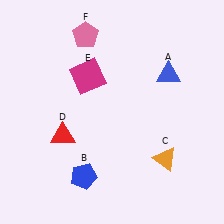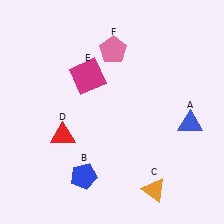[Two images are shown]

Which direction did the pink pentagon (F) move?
The pink pentagon (F) moved right.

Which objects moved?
The objects that moved are: the blue triangle (A), the orange triangle (C), the pink pentagon (F).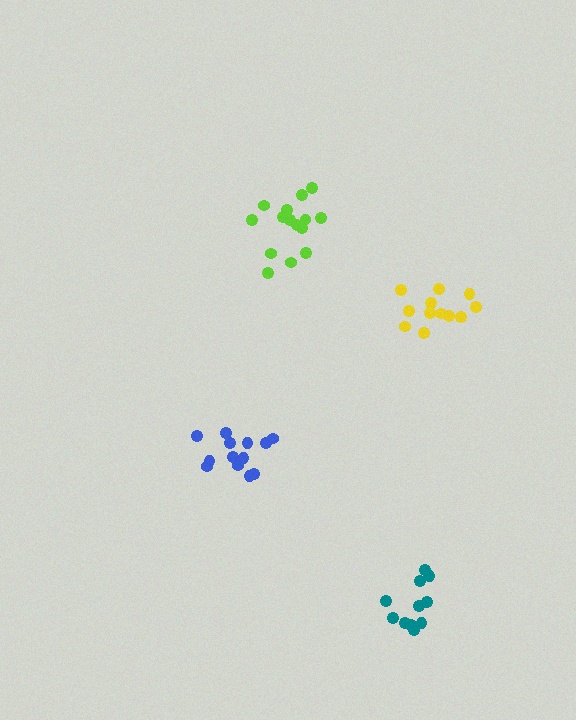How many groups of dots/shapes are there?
There are 4 groups.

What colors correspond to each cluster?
The clusters are colored: lime, blue, teal, yellow.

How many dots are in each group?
Group 1: 15 dots, Group 2: 13 dots, Group 3: 11 dots, Group 4: 12 dots (51 total).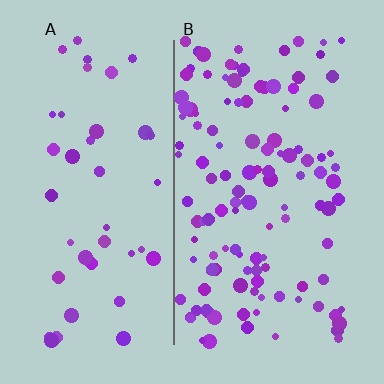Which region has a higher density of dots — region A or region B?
B (the right).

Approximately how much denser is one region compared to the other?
Approximately 2.9× — region B over region A.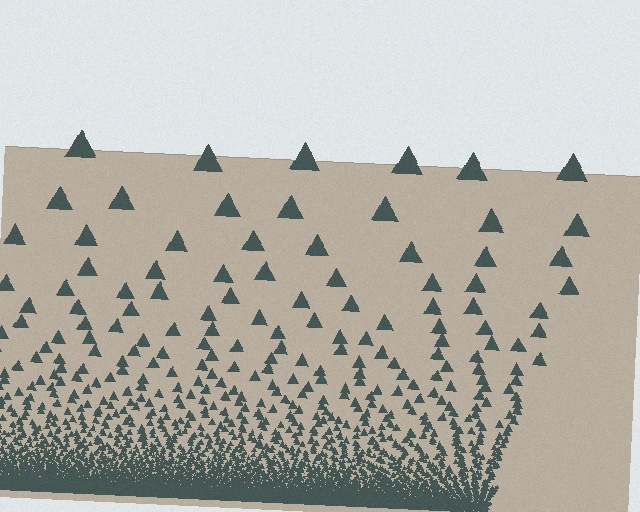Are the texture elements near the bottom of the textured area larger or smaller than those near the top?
Smaller. The gradient is inverted — elements near the bottom are smaller and denser.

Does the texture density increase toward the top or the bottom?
Density increases toward the bottom.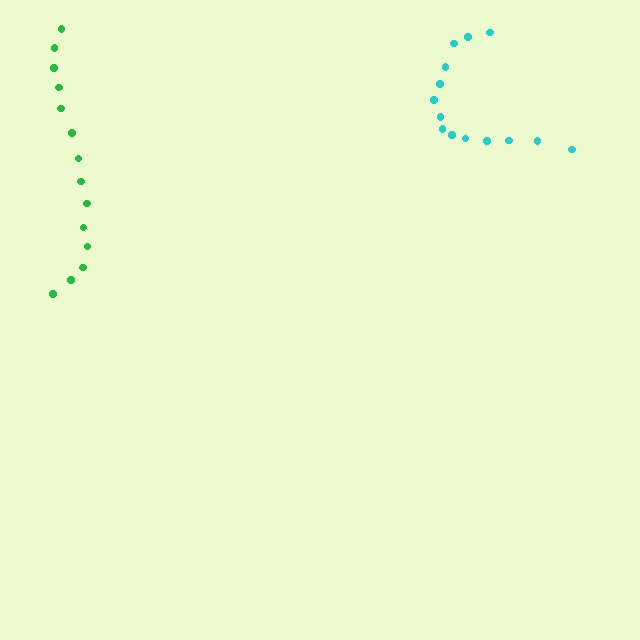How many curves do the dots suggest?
There are 2 distinct paths.